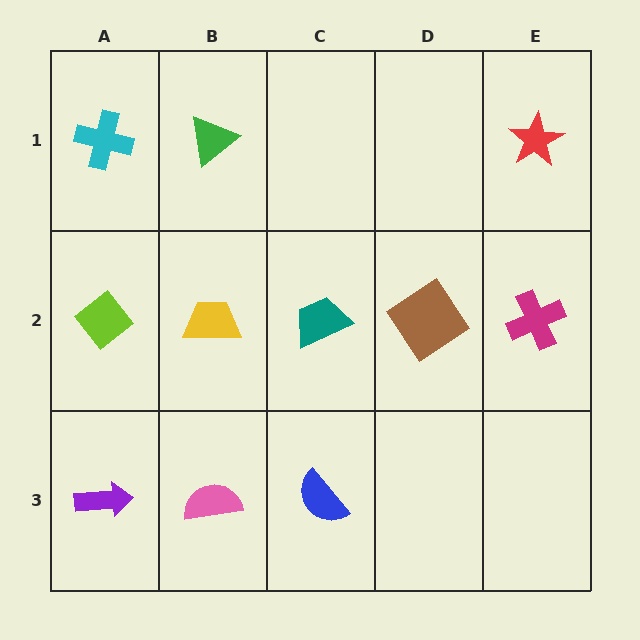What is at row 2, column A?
A lime diamond.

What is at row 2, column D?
A brown diamond.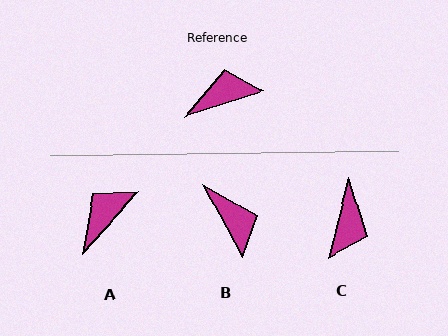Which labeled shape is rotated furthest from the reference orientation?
C, about 122 degrees away.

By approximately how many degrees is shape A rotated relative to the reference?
Approximately 30 degrees counter-clockwise.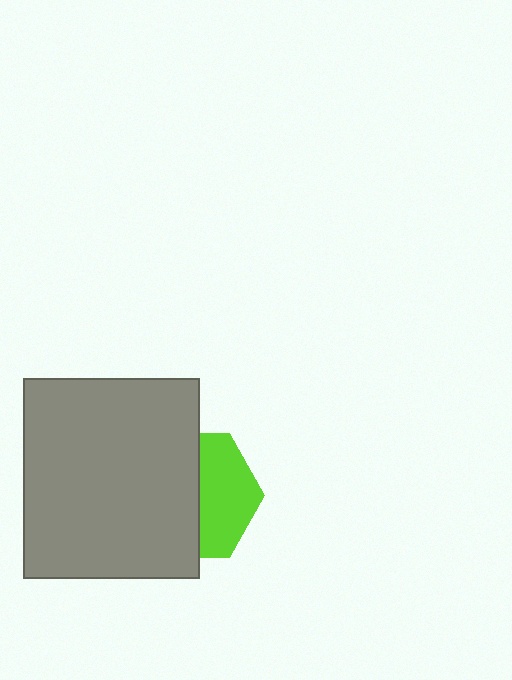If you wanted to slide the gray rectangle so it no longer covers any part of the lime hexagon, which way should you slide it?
Slide it left — that is the most direct way to separate the two shapes.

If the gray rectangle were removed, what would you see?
You would see the complete lime hexagon.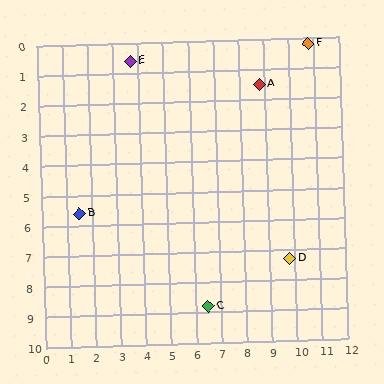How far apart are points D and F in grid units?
Points D and F are about 7.2 grid units apart.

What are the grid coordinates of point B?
Point B is at approximately (1.5, 5.6).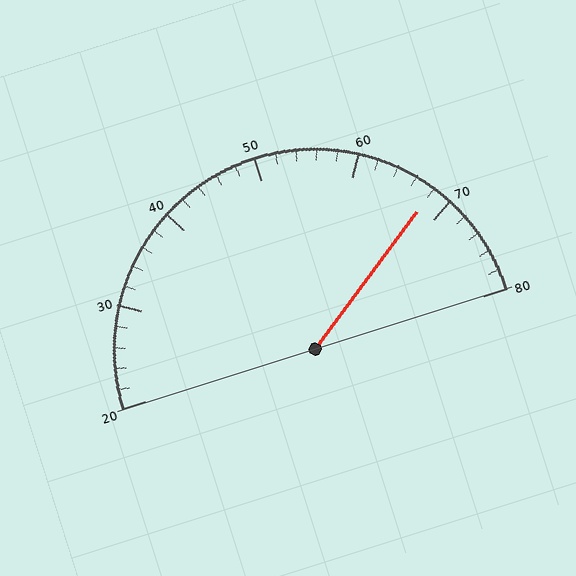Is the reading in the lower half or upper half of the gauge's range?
The reading is in the upper half of the range (20 to 80).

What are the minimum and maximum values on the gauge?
The gauge ranges from 20 to 80.